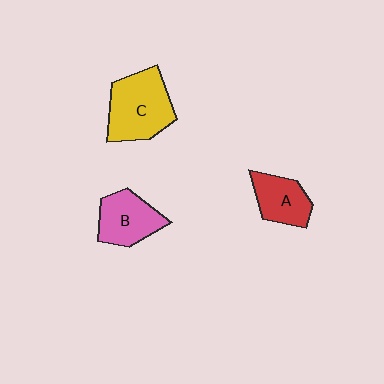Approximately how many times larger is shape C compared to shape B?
Approximately 1.4 times.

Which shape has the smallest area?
Shape A (red).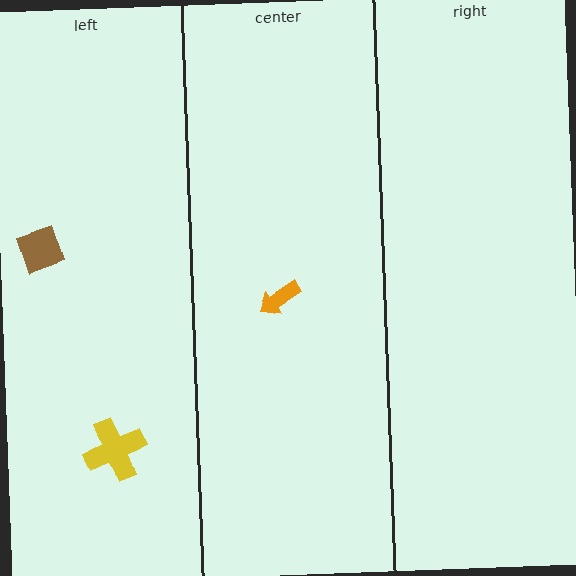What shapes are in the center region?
The orange arrow.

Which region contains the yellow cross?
The left region.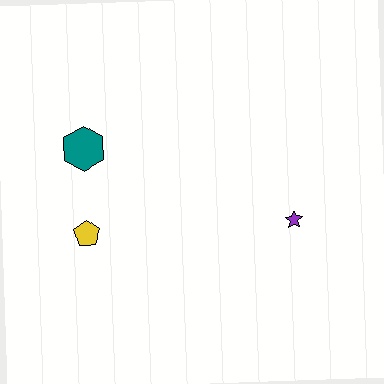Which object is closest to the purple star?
The yellow pentagon is closest to the purple star.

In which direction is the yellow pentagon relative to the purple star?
The yellow pentagon is to the left of the purple star.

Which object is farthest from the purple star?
The teal hexagon is farthest from the purple star.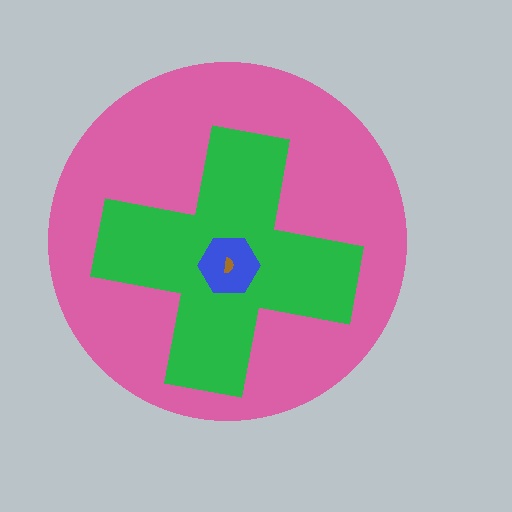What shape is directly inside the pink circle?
The green cross.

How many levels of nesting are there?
4.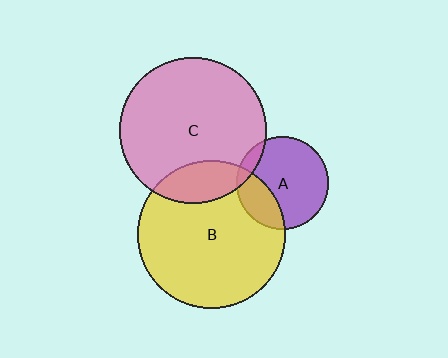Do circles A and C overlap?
Yes.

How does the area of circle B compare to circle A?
Approximately 2.5 times.